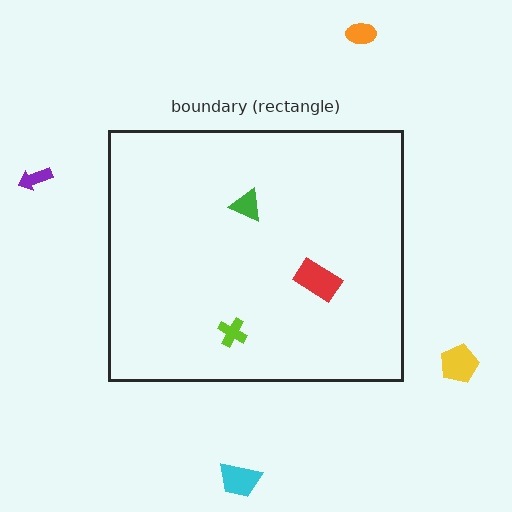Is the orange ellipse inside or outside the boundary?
Outside.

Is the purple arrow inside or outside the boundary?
Outside.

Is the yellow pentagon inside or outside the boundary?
Outside.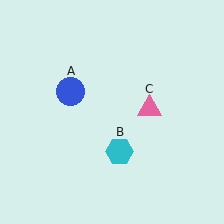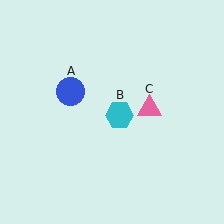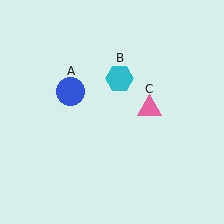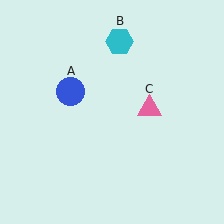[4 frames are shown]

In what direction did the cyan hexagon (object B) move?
The cyan hexagon (object B) moved up.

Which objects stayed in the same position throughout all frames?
Blue circle (object A) and pink triangle (object C) remained stationary.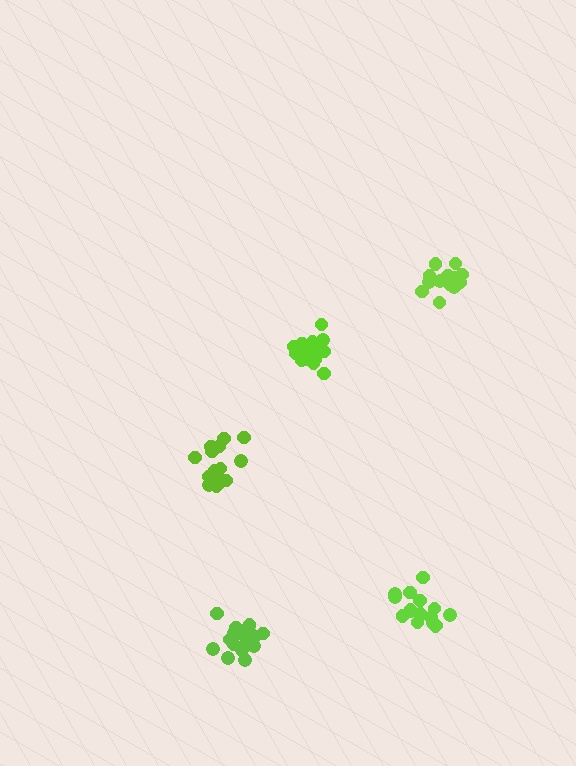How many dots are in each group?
Group 1: 16 dots, Group 2: 16 dots, Group 3: 17 dots, Group 4: 19 dots, Group 5: 15 dots (83 total).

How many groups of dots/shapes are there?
There are 5 groups.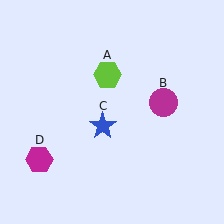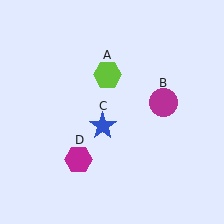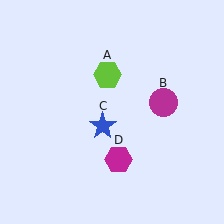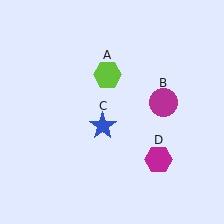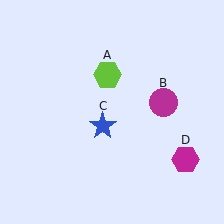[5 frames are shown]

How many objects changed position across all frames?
1 object changed position: magenta hexagon (object D).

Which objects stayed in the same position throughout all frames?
Lime hexagon (object A) and magenta circle (object B) and blue star (object C) remained stationary.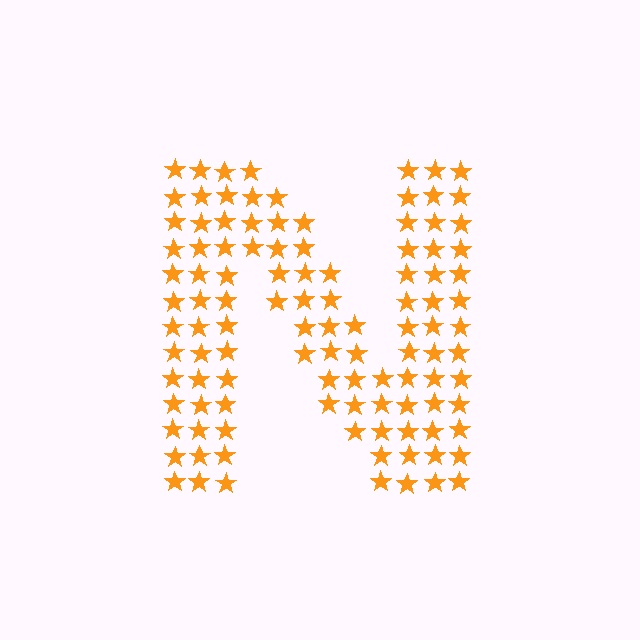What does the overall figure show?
The overall figure shows the letter N.